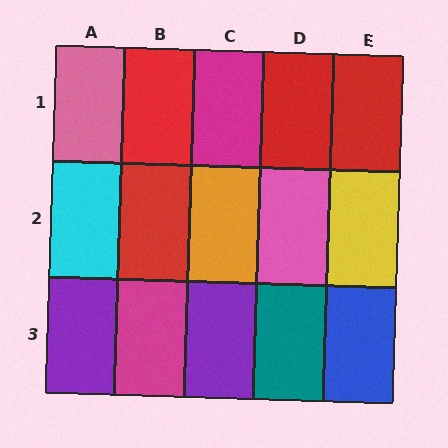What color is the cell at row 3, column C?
Purple.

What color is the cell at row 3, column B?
Magenta.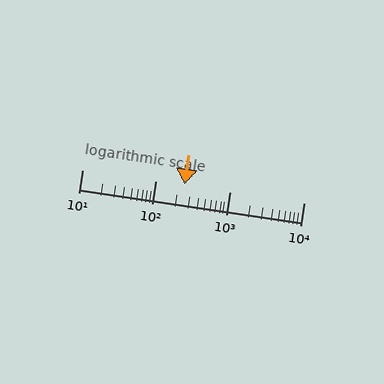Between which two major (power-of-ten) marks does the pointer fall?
The pointer is between 100 and 1000.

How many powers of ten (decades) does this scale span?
The scale spans 3 decades, from 10 to 10000.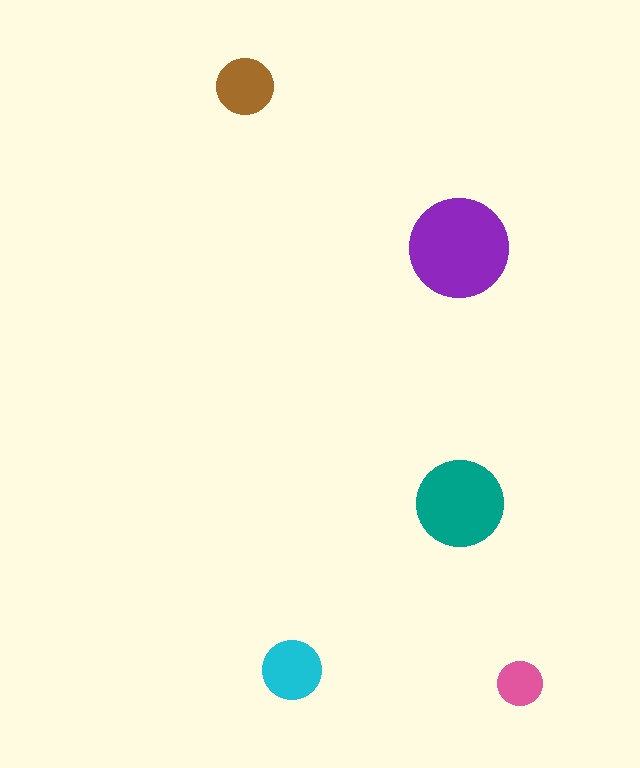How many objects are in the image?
There are 5 objects in the image.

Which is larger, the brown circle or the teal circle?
The teal one.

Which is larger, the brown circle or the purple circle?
The purple one.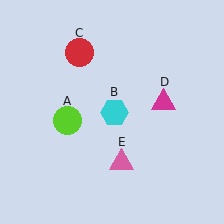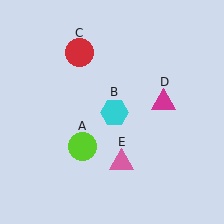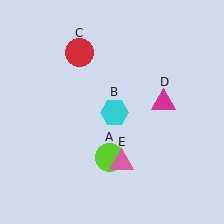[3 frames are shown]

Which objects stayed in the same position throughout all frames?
Cyan hexagon (object B) and red circle (object C) and magenta triangle (object D) and pink triangle (object E) remained stationary.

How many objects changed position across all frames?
1 object changed position: lime circle (object A).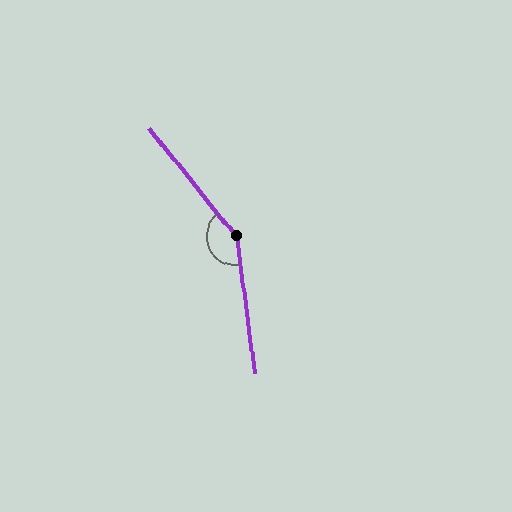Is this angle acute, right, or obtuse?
It is obtuse.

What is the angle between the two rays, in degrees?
Approximately 149 degrees.